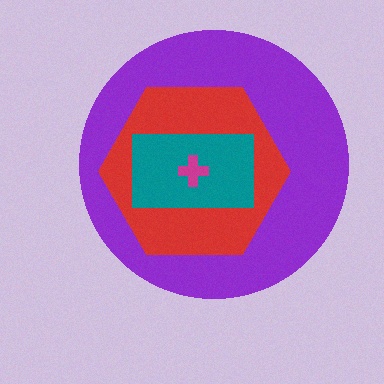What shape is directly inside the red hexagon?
The teal rectangle.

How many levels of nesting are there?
4.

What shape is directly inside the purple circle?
The red hexagon.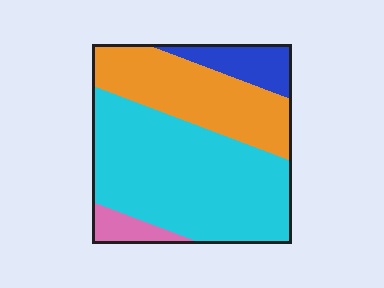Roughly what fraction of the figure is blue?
Blue takes up about one tenth (1/10) of the figure.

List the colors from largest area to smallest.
From largest to smallest: cyan, orange, blue, pink.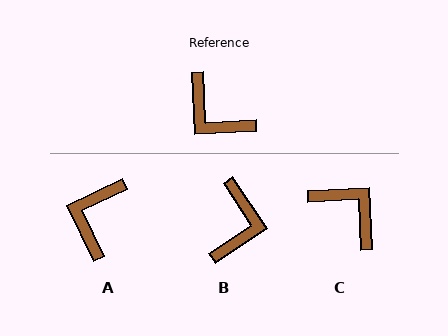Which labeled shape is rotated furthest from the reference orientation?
C, about 180 degrees away.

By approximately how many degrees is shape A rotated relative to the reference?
Approximately 67 degrees clockwise.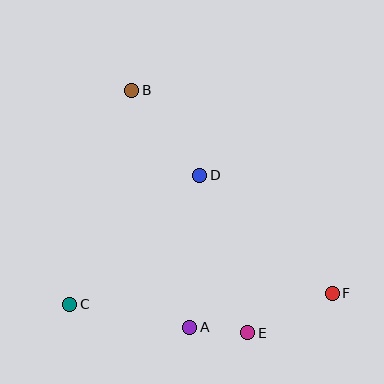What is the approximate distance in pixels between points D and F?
The distance between D and F is approximately 177 pixels.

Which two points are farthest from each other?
Points B and F are farthest from each other.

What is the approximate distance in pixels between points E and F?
The distance between E and F is approximately 94 pixels.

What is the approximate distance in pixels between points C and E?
The distance between C and E is approximately 180 pixels.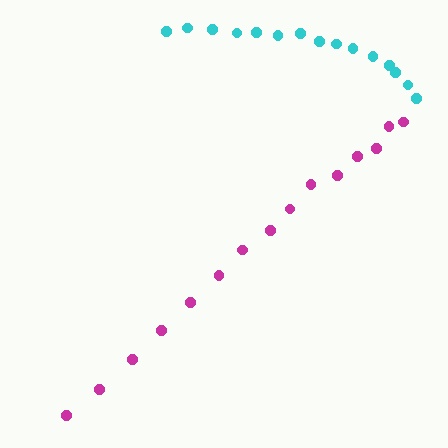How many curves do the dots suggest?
There are 2 distinct paths.